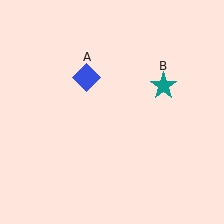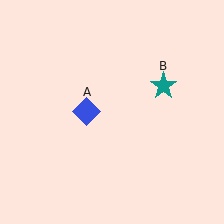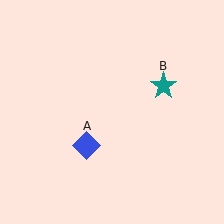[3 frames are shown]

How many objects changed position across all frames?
1 object changed position: blue diamond (object A).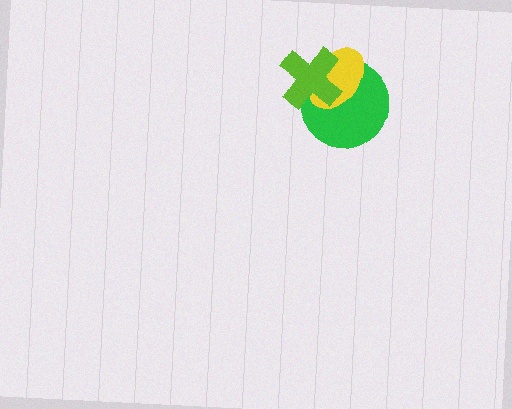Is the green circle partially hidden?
Yes, it is partially covered by another shape.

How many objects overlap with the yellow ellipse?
2 objects overlap with the yellow ellipse.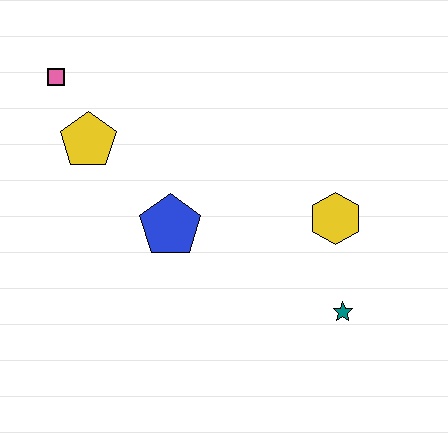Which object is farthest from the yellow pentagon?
The teal star is farthest from the yellow pentagon.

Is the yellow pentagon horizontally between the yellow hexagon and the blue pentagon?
No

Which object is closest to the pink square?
The yellow pentagon is closest to the pink square.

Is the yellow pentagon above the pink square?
No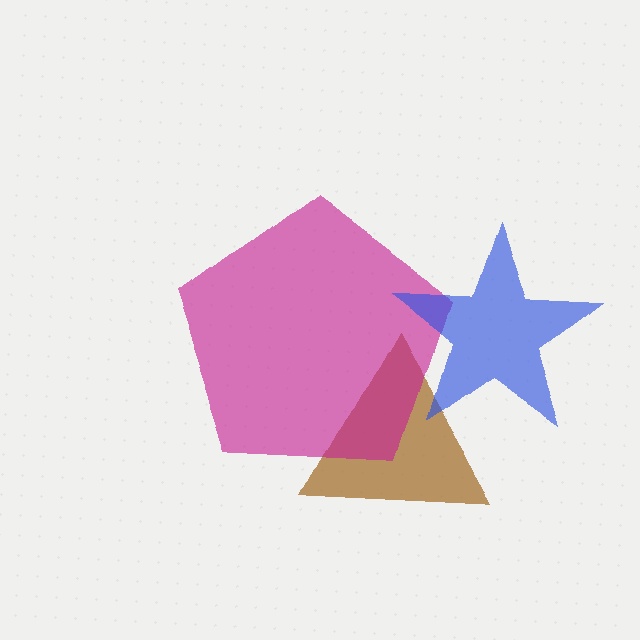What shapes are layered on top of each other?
The layered shapes are: a brown triangle, a magenta pentagon, a blue star.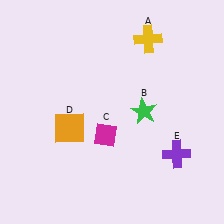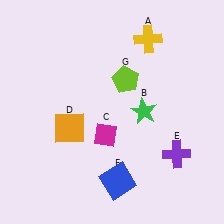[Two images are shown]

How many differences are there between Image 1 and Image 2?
There are 2 differences between the two images.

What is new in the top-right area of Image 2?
A lime pentagon (G) was added in the top-right area of Image 2.